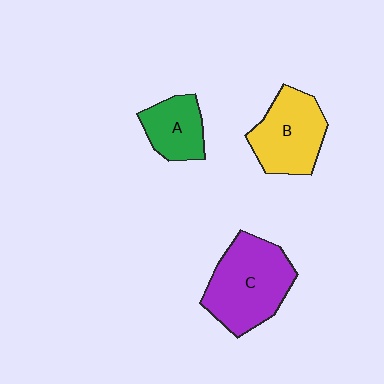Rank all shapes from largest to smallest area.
From largest to smallest: C (purple), B (yellow), A (green).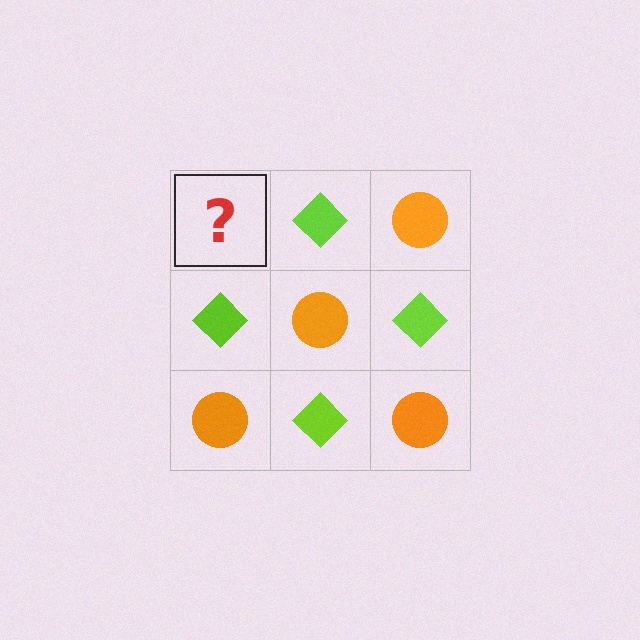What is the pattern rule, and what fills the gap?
The rule is that it alternates orange circle and lime diamond in a checkerboard pattern. The gap should be filled with an orange circle.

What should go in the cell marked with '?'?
The missing cell should contain an orange circle.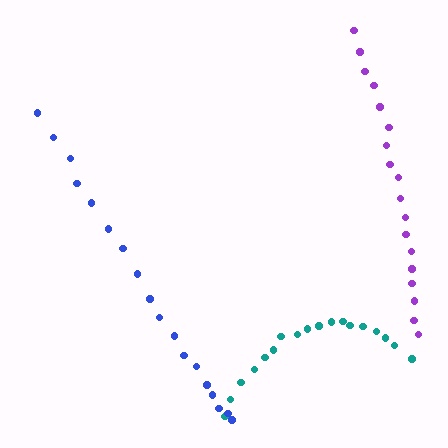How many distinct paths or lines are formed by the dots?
There are 3 distinct paths.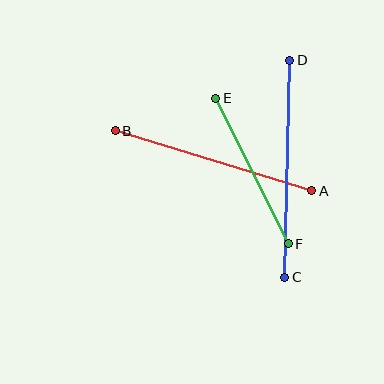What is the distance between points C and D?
The distance is approximately 217 pixels.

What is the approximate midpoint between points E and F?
The midpoint is at approximately (252, 171) pixels.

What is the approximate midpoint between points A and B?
The midpoint is at approximately (214, 161) pixels.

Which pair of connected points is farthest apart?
Points C and D are farthest apart.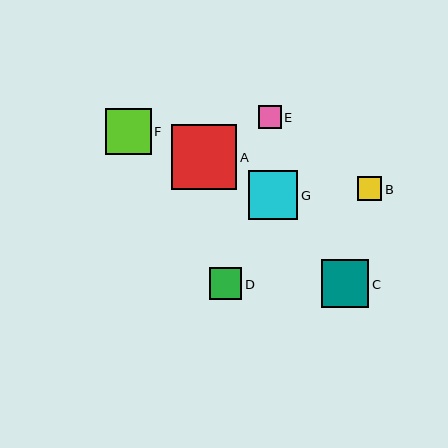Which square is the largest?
Square A is the largest with a size of approximately 66 pixels.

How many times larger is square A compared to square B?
Square A is approximately 2.7 times the size of square B.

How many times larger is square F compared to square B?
Square F is approximately 1.9 times the size of square B.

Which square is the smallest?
Square E is the smallest with a size of approximately 23 pixels.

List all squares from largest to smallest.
From largest to smallest: A, G, C, F, D, B, E.